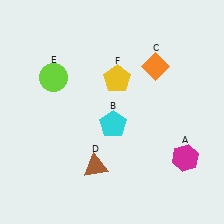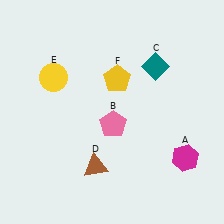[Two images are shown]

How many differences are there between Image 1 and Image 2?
There are 3 differences between the two images.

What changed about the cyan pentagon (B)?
In Image 1, B is cyan. In Image 2, it changed to pink.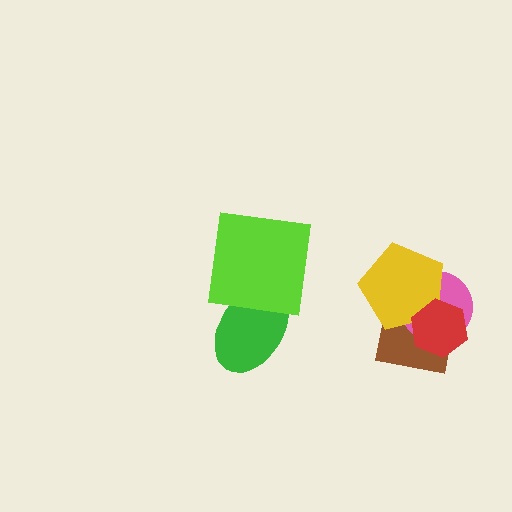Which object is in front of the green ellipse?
The lime square is in front of the green ellipse.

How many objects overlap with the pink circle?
3 objects overlap with the pink circle.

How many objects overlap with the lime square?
1 object overlaps with the lime square.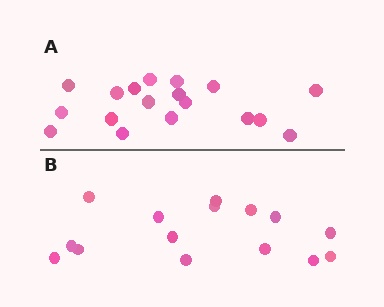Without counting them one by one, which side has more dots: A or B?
Region A (the top region) has more dots.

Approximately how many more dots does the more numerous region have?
Region A has just a few more — roughly 2 or 3 more dots than region B.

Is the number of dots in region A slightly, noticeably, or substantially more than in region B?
Region A has only slightly more — the two regions are fairly close. The ratio is roughly 1.2 to 1.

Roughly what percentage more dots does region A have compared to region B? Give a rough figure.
About 20% more.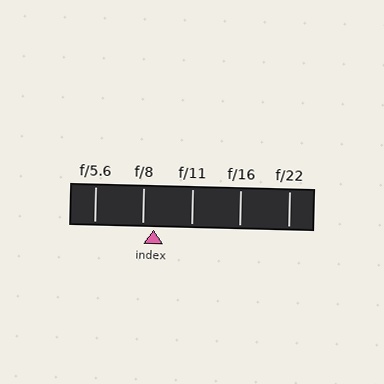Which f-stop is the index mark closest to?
The index mark is closest to f/8.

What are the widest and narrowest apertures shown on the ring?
The widest aperture shown is f/5.6 and the narrowest is f/22.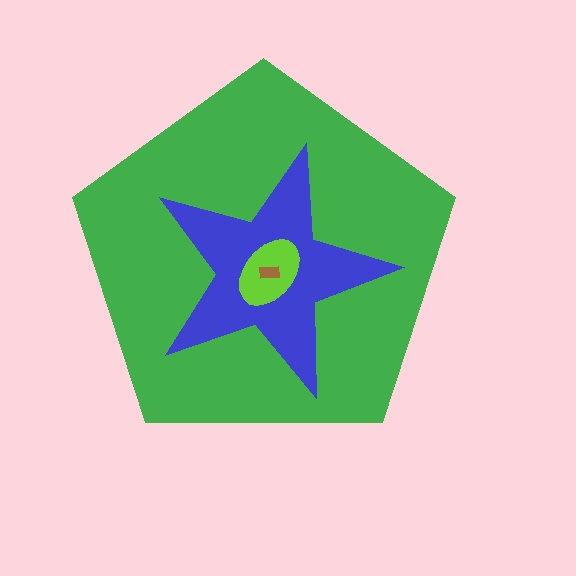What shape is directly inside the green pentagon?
The blue star.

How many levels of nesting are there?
4.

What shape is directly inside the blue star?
The lime ellipse.